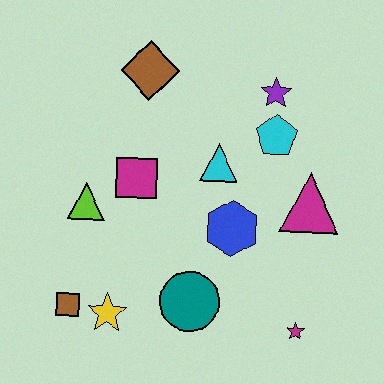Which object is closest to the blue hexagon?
The cyan triangle is closest to the blue hexagon.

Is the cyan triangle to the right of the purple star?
No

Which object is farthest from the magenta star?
The brown diamond is farthest from the magenta star.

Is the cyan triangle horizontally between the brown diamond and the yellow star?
No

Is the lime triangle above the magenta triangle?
No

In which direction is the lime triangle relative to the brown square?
The lime triangle is above the brown square.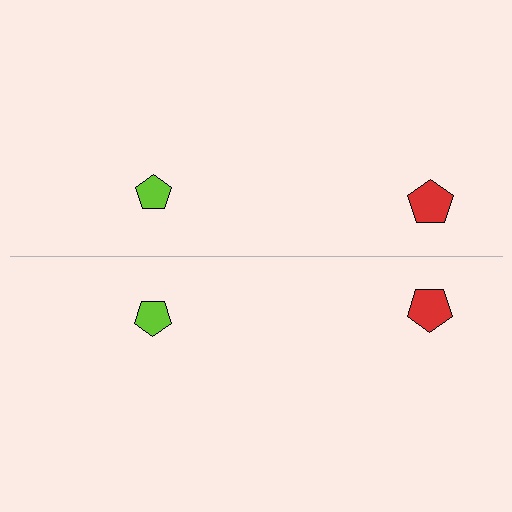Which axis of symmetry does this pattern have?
The pattern has a horizontal axis of symmetry running through the center of the image.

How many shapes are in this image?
There are 4 shapes in this image.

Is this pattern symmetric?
Yes, this pattern has bilateral (reflection) symmetry.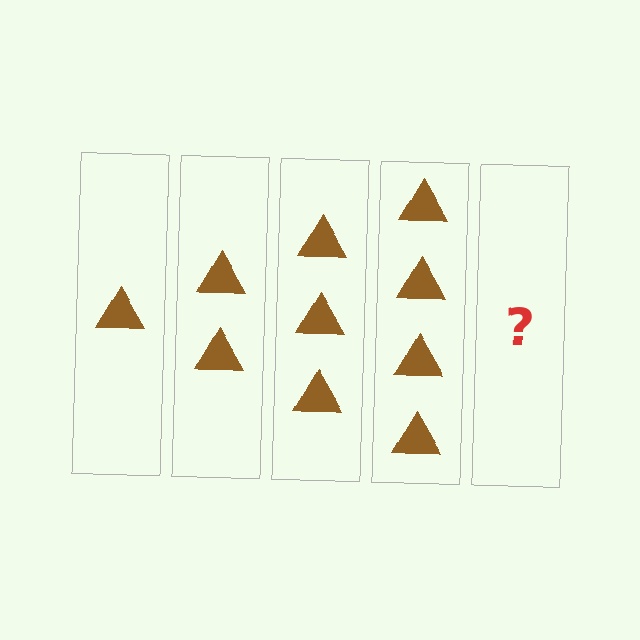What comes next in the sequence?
The next element should be 5 triangles.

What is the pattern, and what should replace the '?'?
The pattern is that each step adds one more triangle. The '?' should be 5 triangles.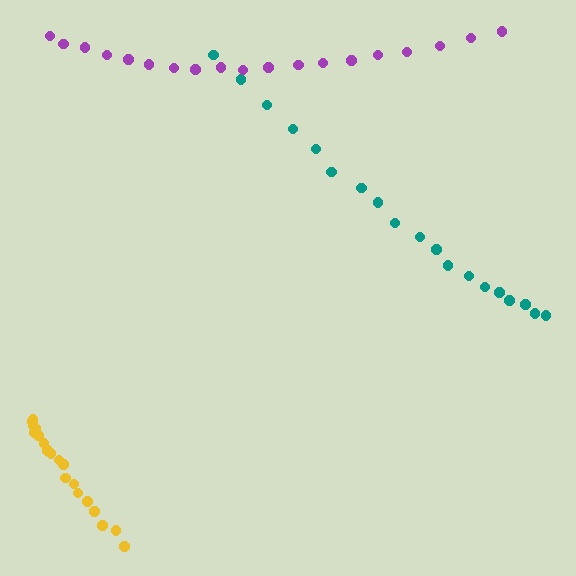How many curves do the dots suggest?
There are 3 distinct paths.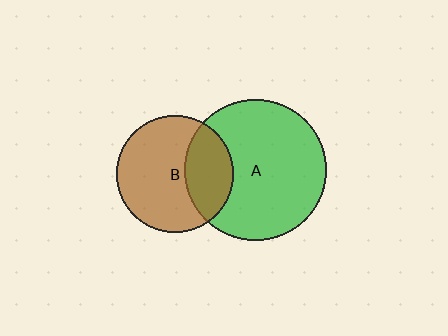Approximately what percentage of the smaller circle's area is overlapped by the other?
Approximately 30%.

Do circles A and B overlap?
Yes.